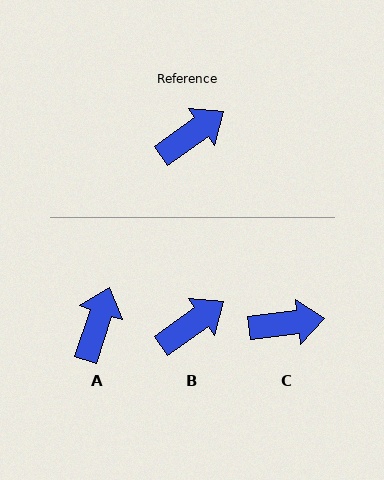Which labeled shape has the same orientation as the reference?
B.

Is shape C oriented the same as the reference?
No, it is off by about 28 degrees.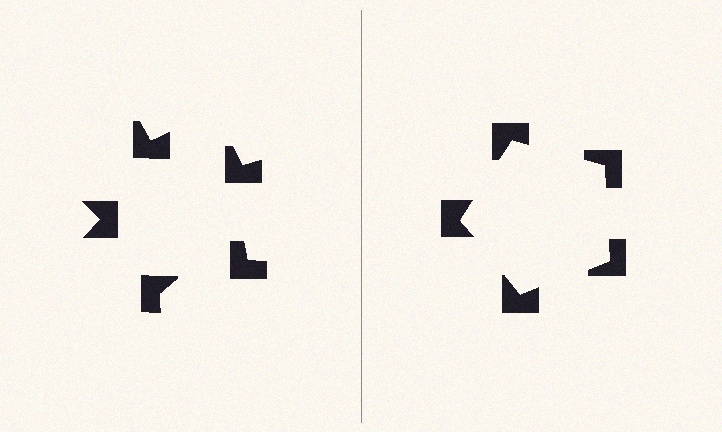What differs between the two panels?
The notched squares are positioned identically on both sides; only the wedge orientations differ. On the right they align to a pentagon; on the left they are misaligned.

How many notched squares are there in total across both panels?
10 — 5 on each side.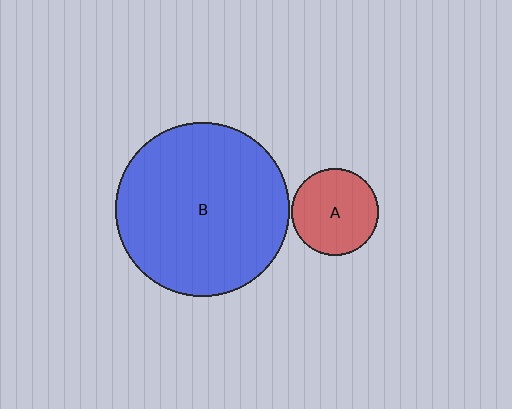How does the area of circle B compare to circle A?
Approximately 4.1 times.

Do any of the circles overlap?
No, none of the circles overlap.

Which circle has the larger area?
Circle B (blue).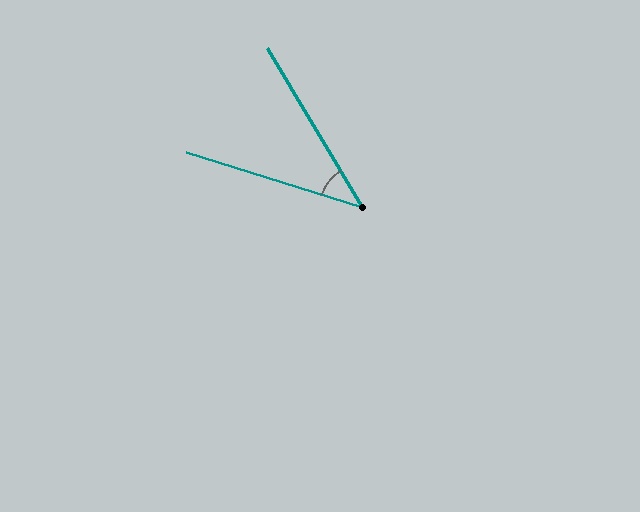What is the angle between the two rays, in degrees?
Approximately 42 degrees.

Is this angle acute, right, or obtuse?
It is acute.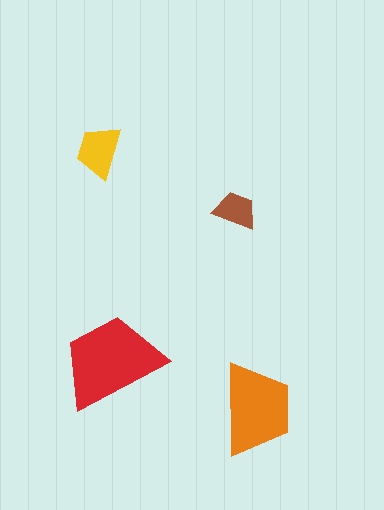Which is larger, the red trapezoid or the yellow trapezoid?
The red one.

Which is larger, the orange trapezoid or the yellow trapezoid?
The orange one.